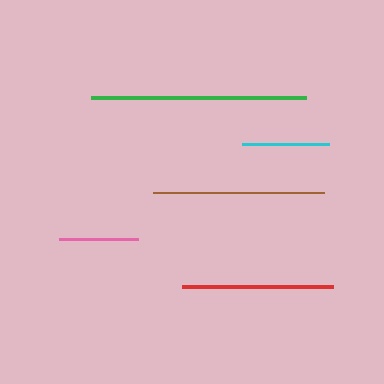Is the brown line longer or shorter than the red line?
The brown line is longer than the red line.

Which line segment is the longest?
The green line is the longest at approximately 215 pixels.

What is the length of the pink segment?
The pink segment is approximately 79 pixels long.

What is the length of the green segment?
The green segment is approximately 215 pixels long.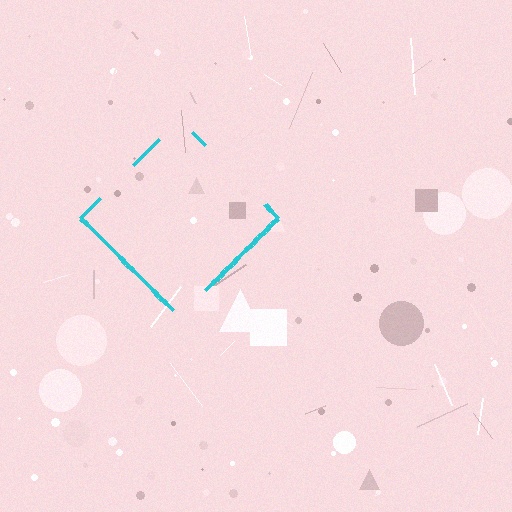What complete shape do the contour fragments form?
The contour fragments form a diamond.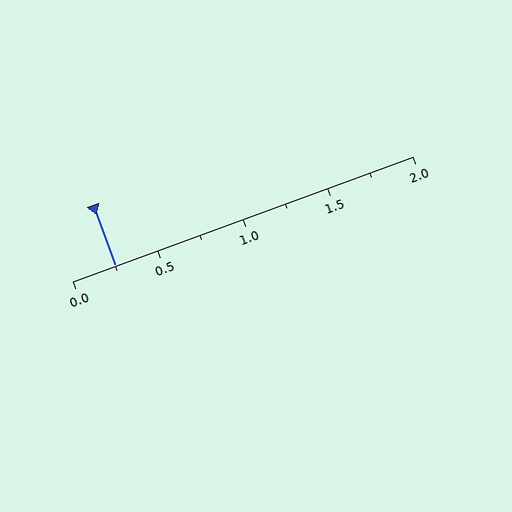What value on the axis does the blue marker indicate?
The marker indicates approximately 0.25.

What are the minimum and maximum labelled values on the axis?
The axis runs from 0.0 to 2.0.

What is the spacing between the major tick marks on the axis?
The major ticks are spaced 0.5 apart.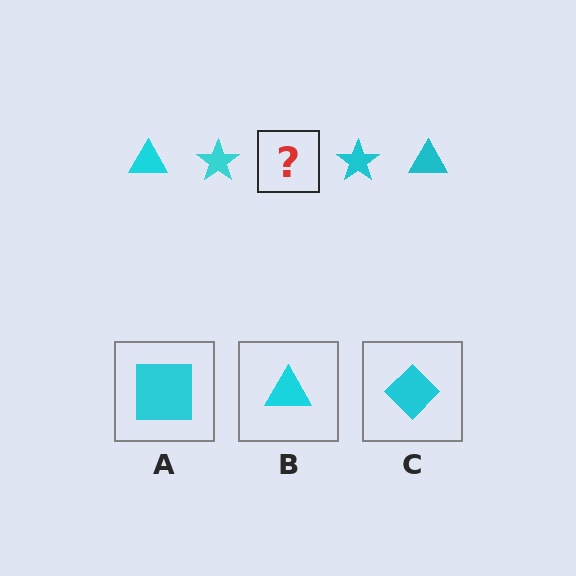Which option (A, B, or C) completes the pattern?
B.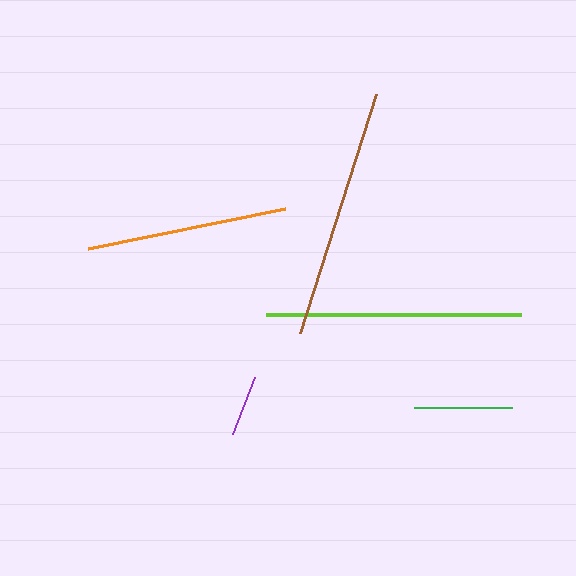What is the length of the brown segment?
The brown segment is approximately 251 pixels long.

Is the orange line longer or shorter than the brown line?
The brown line is longer than the orange line.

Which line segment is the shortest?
The purple line is the shortest at approximately 60 pixels.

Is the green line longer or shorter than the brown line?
The brown line is longer than the green line.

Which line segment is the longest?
The lime line is the longest at approximately 255 pixels.